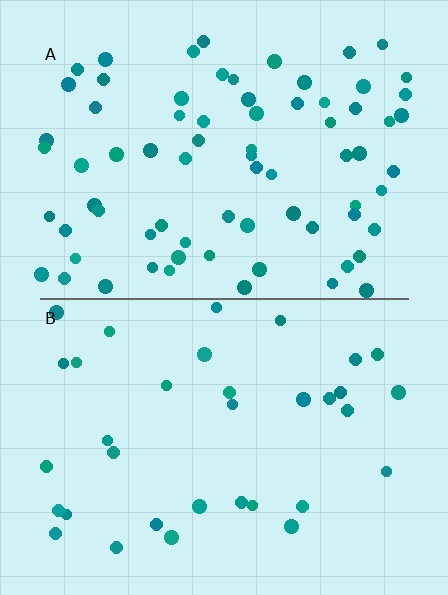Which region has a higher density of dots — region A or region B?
A (the top).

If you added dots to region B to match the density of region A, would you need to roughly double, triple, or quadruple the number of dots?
Approximately double.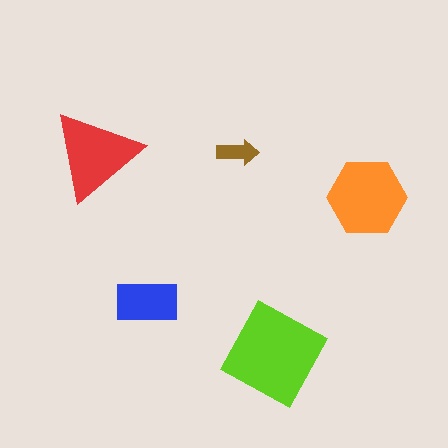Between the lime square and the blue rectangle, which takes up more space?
The lime square.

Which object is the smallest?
The brown arrow.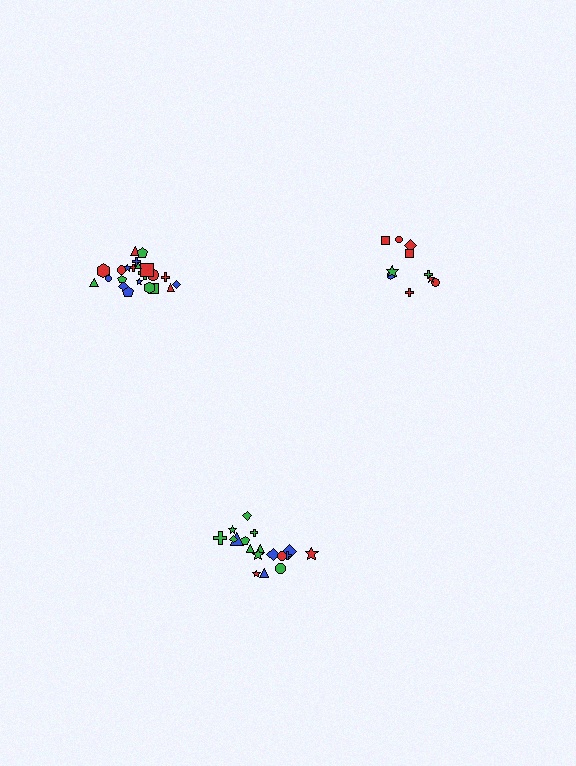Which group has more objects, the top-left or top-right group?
The top-left group.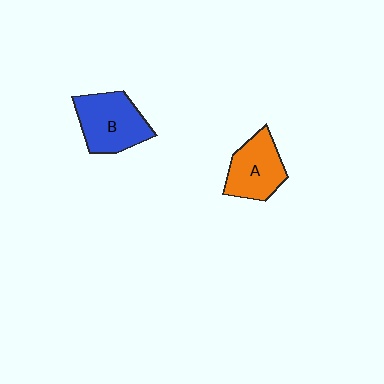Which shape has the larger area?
Shape B (blue).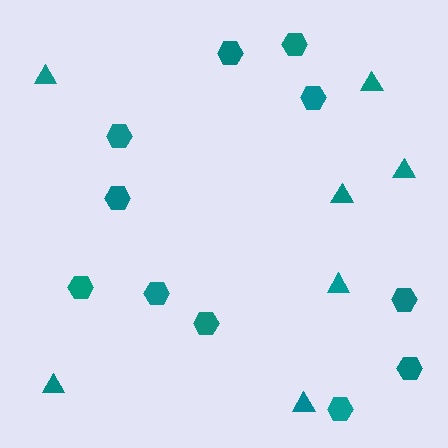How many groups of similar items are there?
There are 2 groups: one group of hexagons (11) and one group of triangles (7).